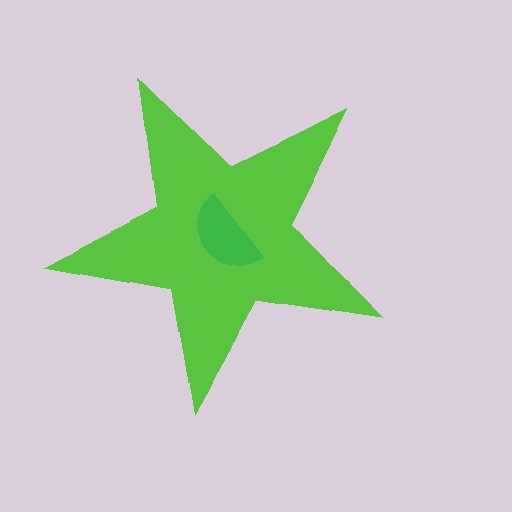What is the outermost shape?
The lime star.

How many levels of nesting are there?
2.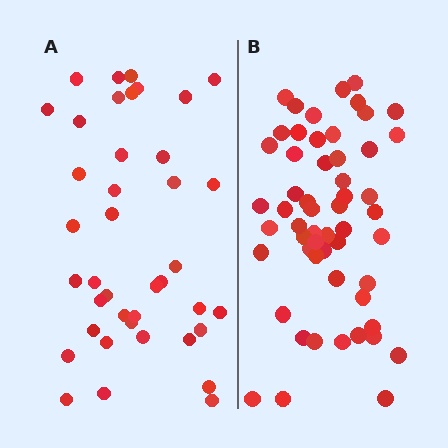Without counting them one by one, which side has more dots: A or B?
Region B (the right region) has more dots.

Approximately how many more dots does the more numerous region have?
Region B has approximately 15 more dots than region A.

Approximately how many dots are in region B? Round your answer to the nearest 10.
About 60 dots. (The exact count is 55, which rounds to 60.)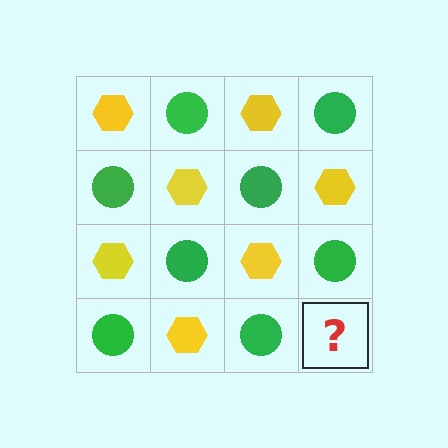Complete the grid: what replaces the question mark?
The question mark should be replaced with a yellow hexagon.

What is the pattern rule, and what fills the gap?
The rule is that it alternates yellow hexagon and green circle in a checkerboard pattern. The gap should be filled with a yellow hexagon.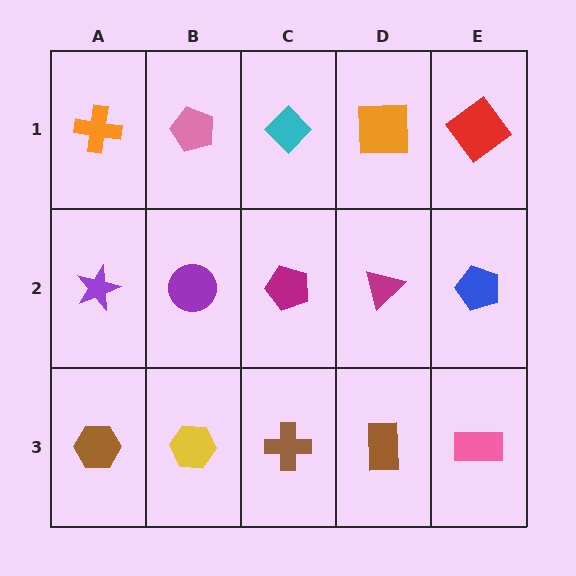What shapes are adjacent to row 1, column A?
A purple star (row 2, column A), a pink pentagon (row 1, column B).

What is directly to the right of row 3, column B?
A brown cross.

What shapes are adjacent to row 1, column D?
A magenta triangle (row 2, column D), a cyan diamond (row 1, column C), a red diamond (row 1, column E).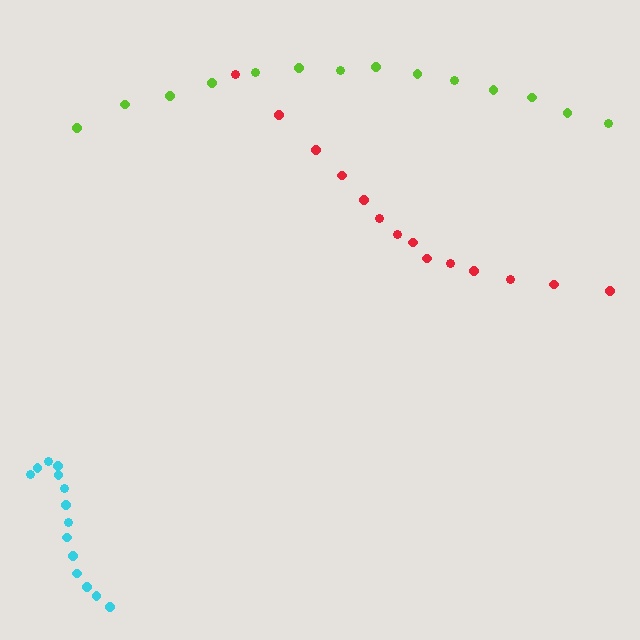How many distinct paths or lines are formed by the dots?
There are 3 distinct paths.